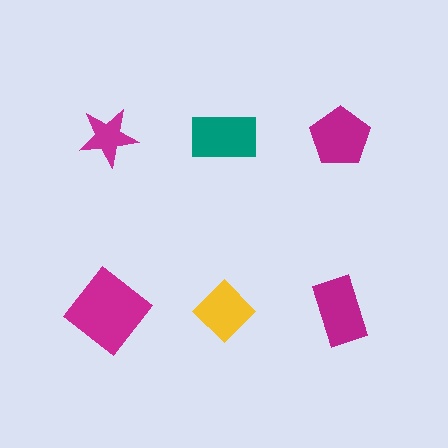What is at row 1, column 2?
A teal rectangle.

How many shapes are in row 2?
3 shapes.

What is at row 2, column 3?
A magenta rectangle.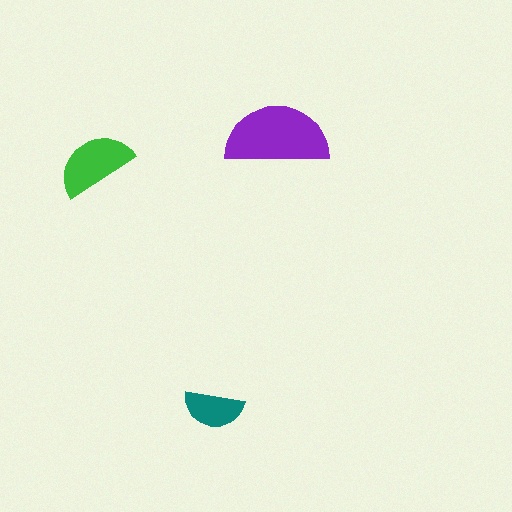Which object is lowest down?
The teal semicircle is bottommost.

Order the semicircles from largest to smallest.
the purple one, the green one, the teal one.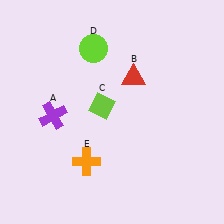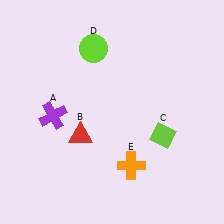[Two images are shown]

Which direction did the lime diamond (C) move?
The lime diamond (C) moved right.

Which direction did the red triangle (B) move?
The red triangle (B) moved down.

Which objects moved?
The objects that moved are: the red triangle (B), the lime diamond (C), the orange cross (E).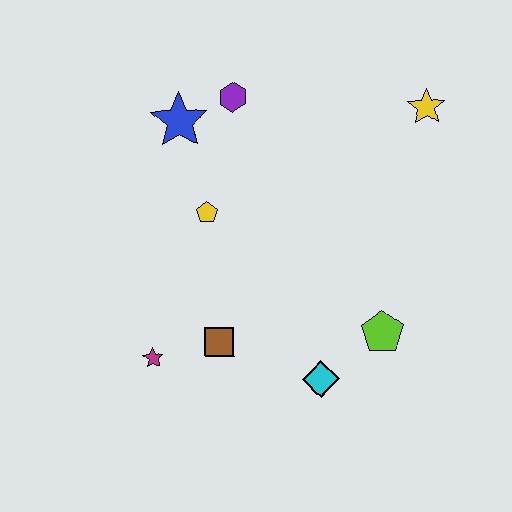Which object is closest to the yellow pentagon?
The blue star is closest to the yellow pentagon.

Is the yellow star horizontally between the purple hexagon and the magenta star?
No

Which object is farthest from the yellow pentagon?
The yellow star is farthest from the yellow pentagon.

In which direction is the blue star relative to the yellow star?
The blue star is to the left of the yellow star.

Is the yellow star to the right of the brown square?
Yes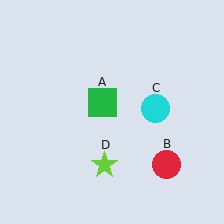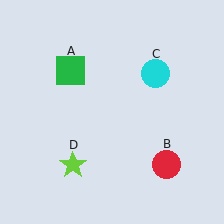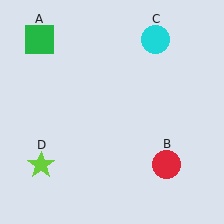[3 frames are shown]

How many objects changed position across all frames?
3 objects changed position: green square (object A), cyan circle (object C), lime star (object D).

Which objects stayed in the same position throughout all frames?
Red circle (object B) remained stationary.